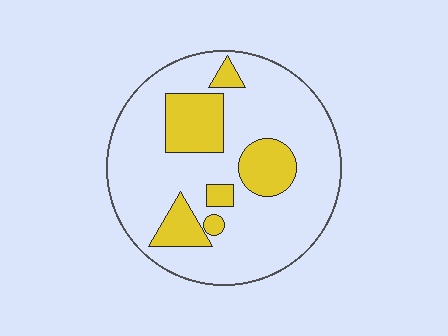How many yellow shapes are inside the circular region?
6.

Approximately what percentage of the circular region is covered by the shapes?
Approximately 20%.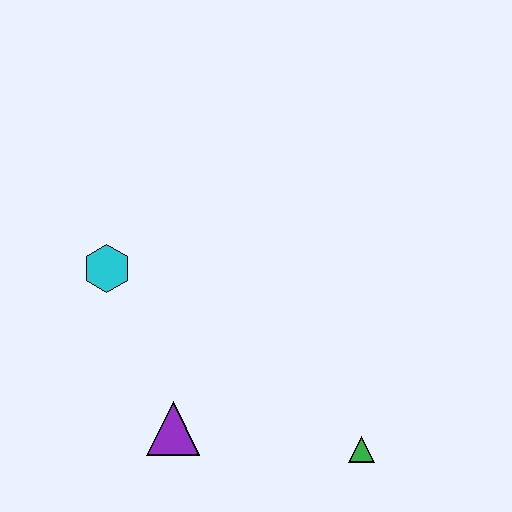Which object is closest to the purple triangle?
The cyan hexagon is closest to the purple triangle.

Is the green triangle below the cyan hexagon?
Yes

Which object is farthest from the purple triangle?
The green triangle is farthest from the purple triangle.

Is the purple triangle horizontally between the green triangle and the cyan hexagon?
Yes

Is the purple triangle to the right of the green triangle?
No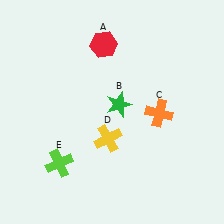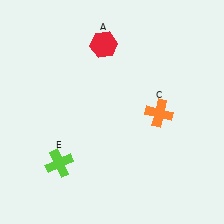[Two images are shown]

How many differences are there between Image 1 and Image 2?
There are 2 differences between the two images.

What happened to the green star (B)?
The green star (B) was removed in Image 2. It was in the top-right area of Image 1.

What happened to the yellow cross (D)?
The yellow cross (D) was removed in Image 2. It was in the bottom-left area of Image 1.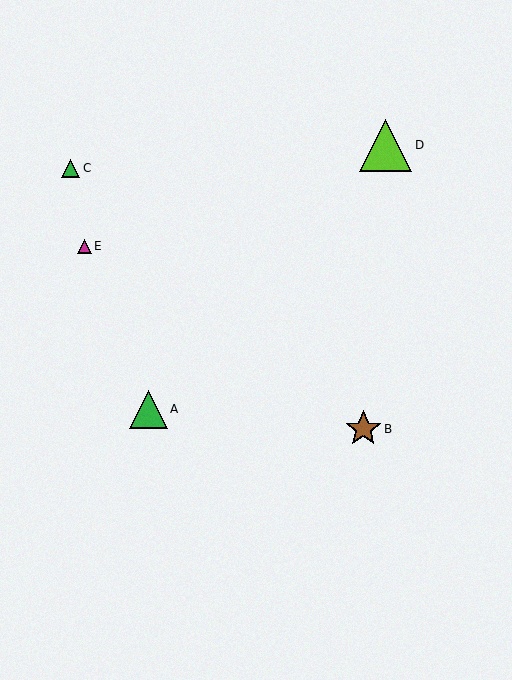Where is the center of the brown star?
The center of the brown star is at (363, 429).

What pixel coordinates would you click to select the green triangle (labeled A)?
Click at (148, 409) to select the green triangle A.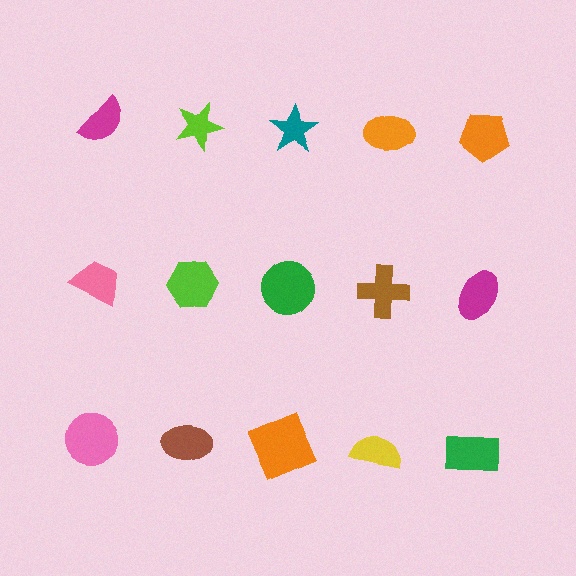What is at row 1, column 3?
A teal star.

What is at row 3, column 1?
A pink circle.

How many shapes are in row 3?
5 shapes.